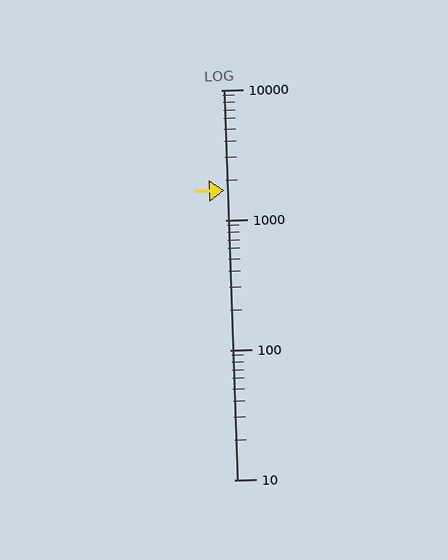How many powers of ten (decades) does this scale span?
The scale spans 3 decades, from 10 to 10000.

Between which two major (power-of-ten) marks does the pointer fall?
The pointer is between 1000 and 10000.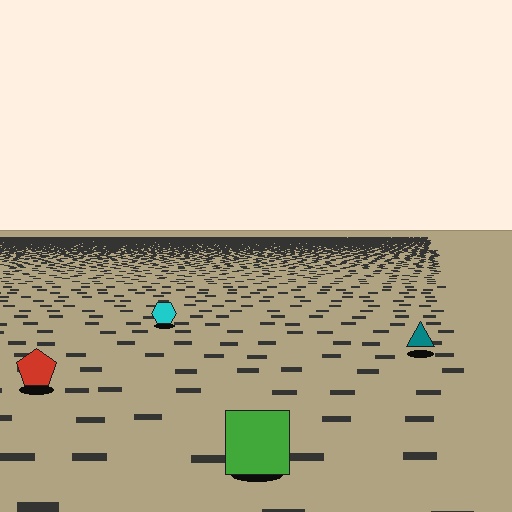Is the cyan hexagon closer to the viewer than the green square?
No. The green square is closer — you can tell from the texture gradient: the ground texture is coarser near it.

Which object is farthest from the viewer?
The cyan hexagon is farthest from the viewer. It appears smaller and the ground texture around it is denser.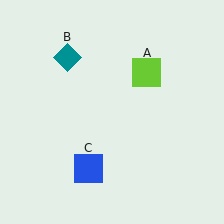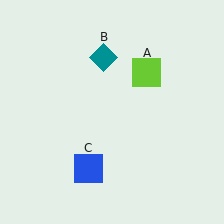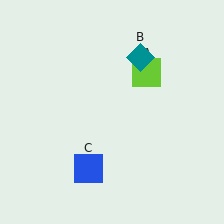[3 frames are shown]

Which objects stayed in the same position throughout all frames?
Lime square (object A) and blue square (object C) remained stationary.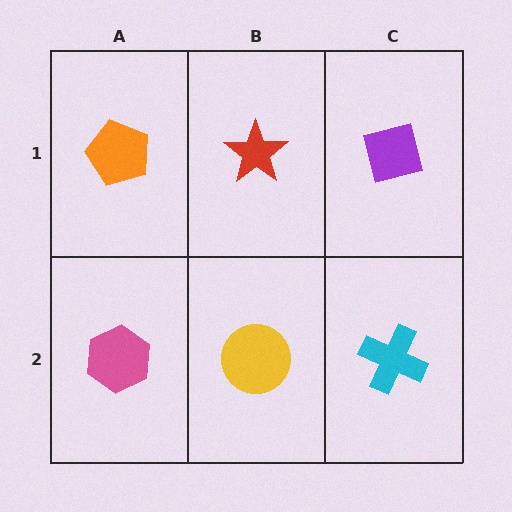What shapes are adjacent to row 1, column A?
A pink hexagon (row 2, column A), a red star (row 1, column B).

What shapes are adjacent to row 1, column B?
A yellow circle (row 2, column B), an orange pentagon (row 1, column A), a purple square (row 1, column C).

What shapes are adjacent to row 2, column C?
A purple square (row 1, column C), a yellow circle (row 2, column B).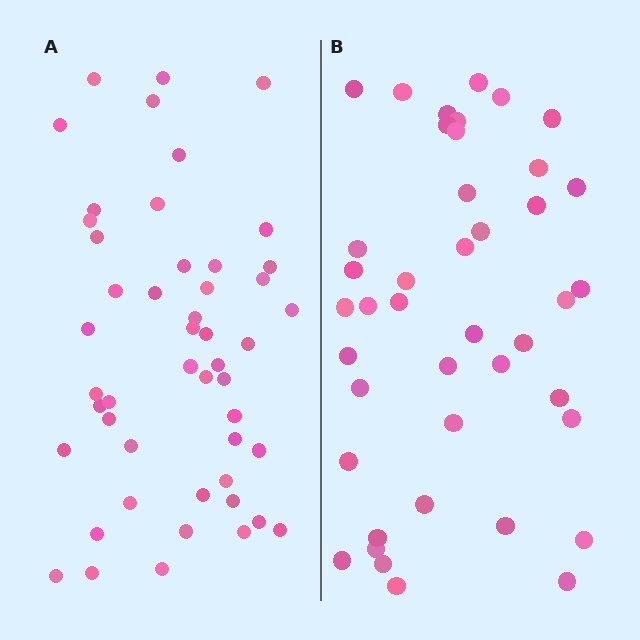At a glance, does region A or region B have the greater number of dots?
Region A (the left region) has more dots.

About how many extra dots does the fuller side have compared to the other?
Region A has roughly 8 or so more dots than region B.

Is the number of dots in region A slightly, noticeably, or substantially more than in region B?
Region A has only slightly more — the two regions are fairly close. The ratio is roughly 1.2 to 1.